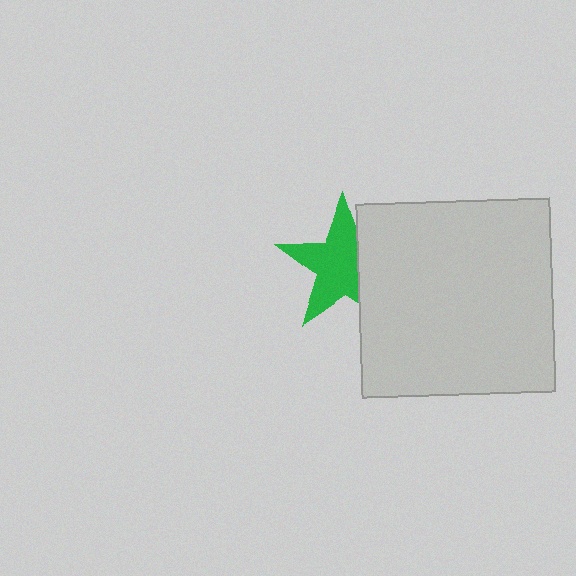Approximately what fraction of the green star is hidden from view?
Roughly 33% of the green star is hidden behind the light gray square.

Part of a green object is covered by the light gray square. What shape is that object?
It is a star.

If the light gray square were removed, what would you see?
You would see the complete green star.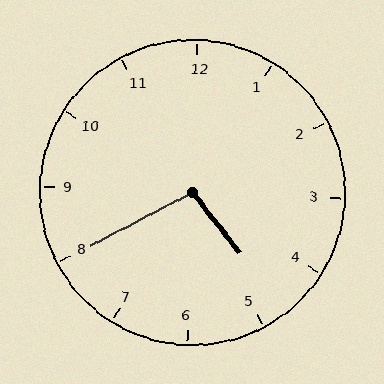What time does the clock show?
4:40.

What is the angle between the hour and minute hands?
Approximately 100 degrees.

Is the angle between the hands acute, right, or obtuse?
It is obtuse.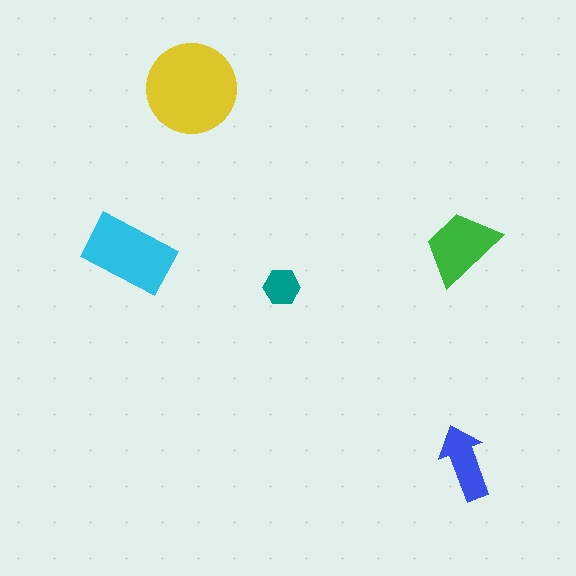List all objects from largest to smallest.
The yellow circle, the cyan rectangle, the green trapezoid, the blue arrow, the teal hexagon.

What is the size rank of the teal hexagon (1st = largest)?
5th.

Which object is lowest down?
The blue arrow is bottommost.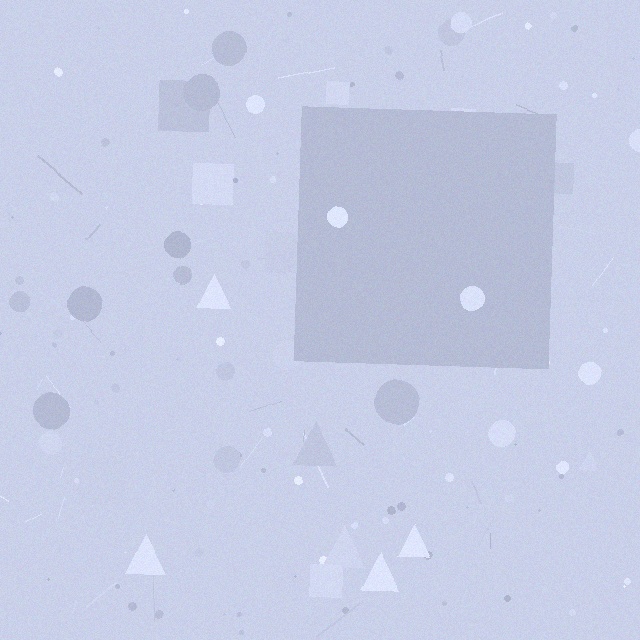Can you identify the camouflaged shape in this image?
The camouflaged shape is a square.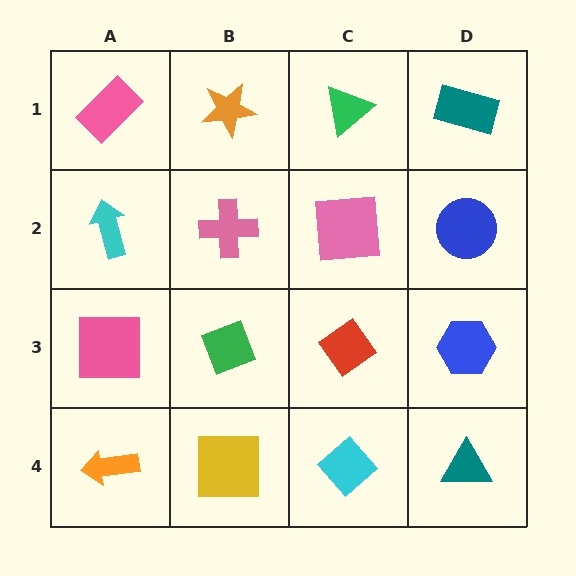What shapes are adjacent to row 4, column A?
A pink square (row 3, column A), a yellow square (row 4, column B).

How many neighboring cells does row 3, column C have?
4.